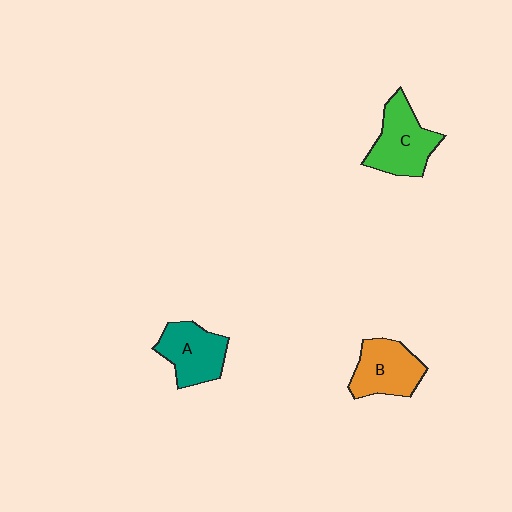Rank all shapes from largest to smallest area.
From largest to smallest: C (green), B (orange), A (teal).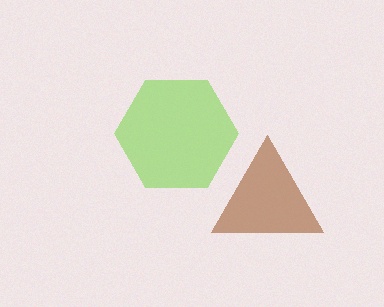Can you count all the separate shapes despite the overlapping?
Yes, there are 2 separate shapes.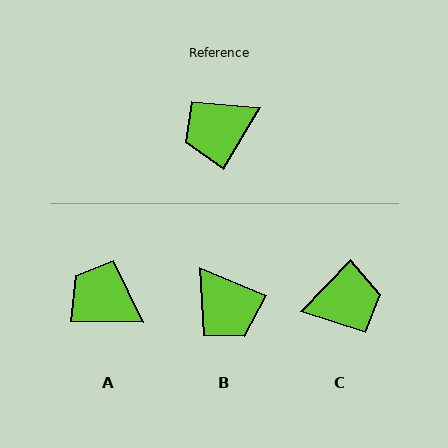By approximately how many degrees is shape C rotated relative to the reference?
Approximately 167 degrees counter-clockwise.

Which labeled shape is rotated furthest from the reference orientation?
C, about 167 degrees away.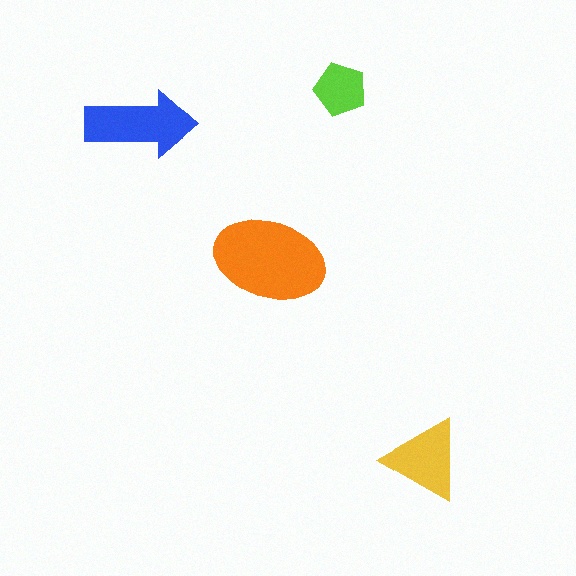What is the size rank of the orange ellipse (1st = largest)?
1st.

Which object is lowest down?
The yellow triangle is bottommost.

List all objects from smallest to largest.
The lime pentagon, the yellow triangle, the blue arrow, the orange ellipse.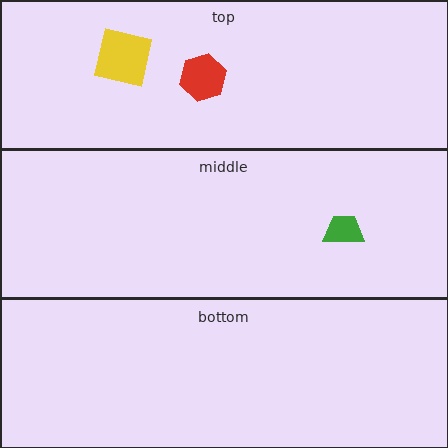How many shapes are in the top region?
2.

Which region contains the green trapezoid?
The middle region.